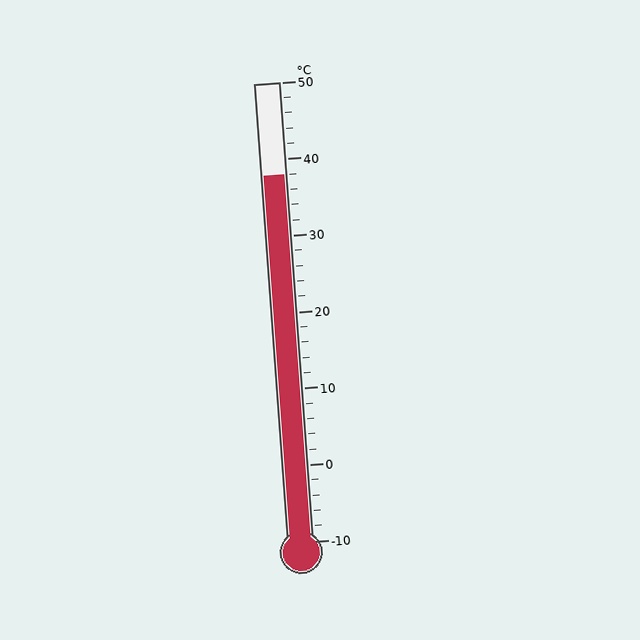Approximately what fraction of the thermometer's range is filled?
The thermometer is filled to approximately 80% of its range.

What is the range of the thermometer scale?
The thermometer scale ranges from -10°C to 50°C.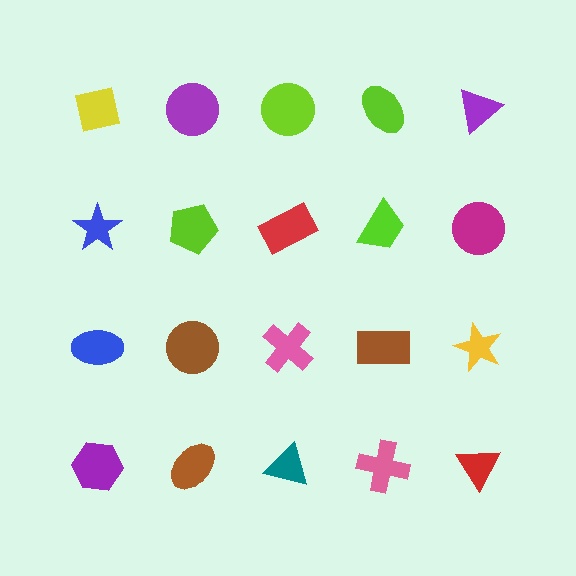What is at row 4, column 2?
A brown ellipse.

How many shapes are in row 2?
5 shapes.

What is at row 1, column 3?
A lime circle.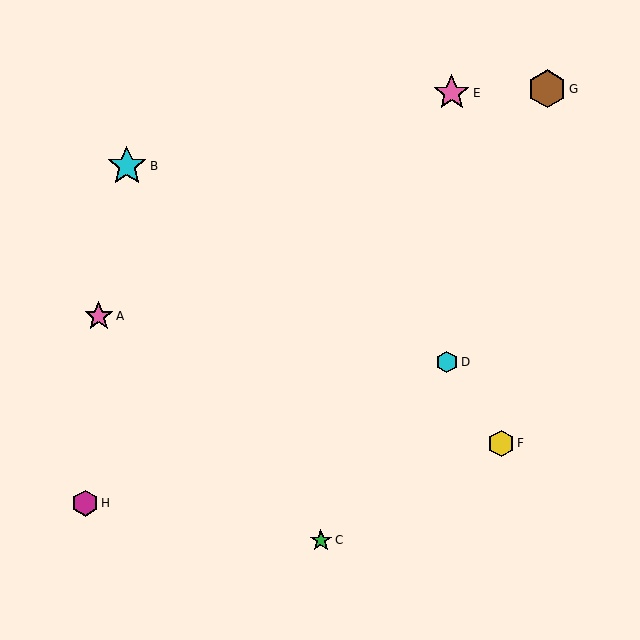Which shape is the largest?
The cyan star (labeled B) is the largest.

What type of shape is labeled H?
Shape H is a magenta hexagon.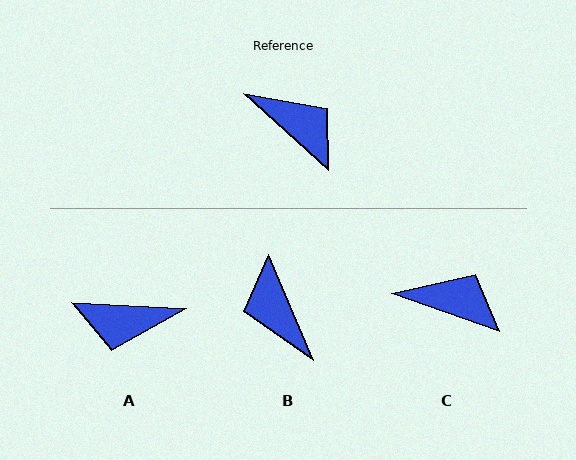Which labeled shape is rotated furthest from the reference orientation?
B, about 156 degrees away.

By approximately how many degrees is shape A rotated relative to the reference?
Approximately 140 degrees clockwise.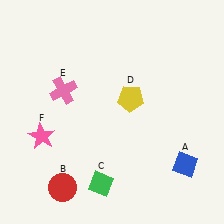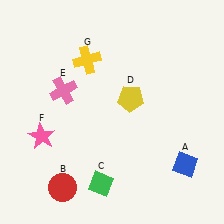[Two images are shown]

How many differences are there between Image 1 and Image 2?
There is 1 difference between the two images.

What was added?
A yellow cross (G) was added in Image 2.